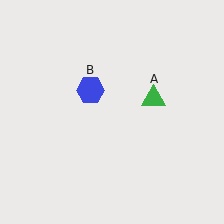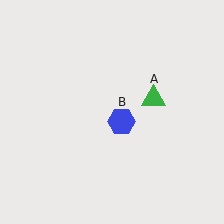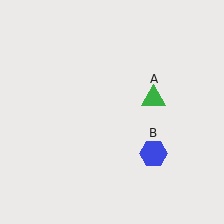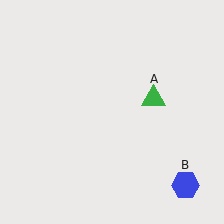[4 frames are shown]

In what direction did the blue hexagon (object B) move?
The blue hexagon (object B) moved down and to the right.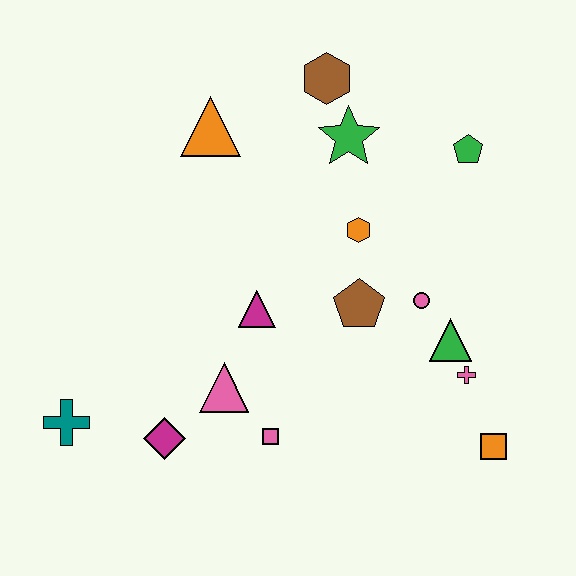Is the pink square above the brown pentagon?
No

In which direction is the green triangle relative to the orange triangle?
The green triangle is to the right of the orange triangle.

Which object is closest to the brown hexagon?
The green star is closest to the brown hexagon.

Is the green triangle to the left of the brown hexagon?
No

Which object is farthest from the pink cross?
The teal cross is farthest from the pink cross.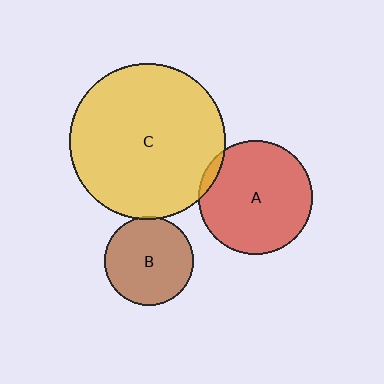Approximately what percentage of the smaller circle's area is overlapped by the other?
Approximately 5%.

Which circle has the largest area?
Circle C (yellow).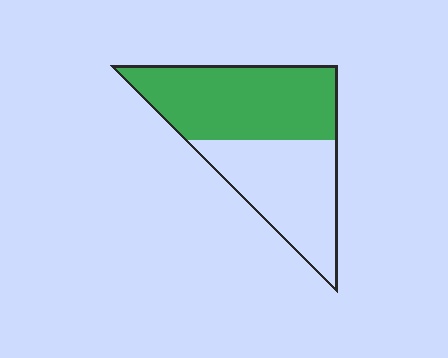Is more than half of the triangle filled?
Yes.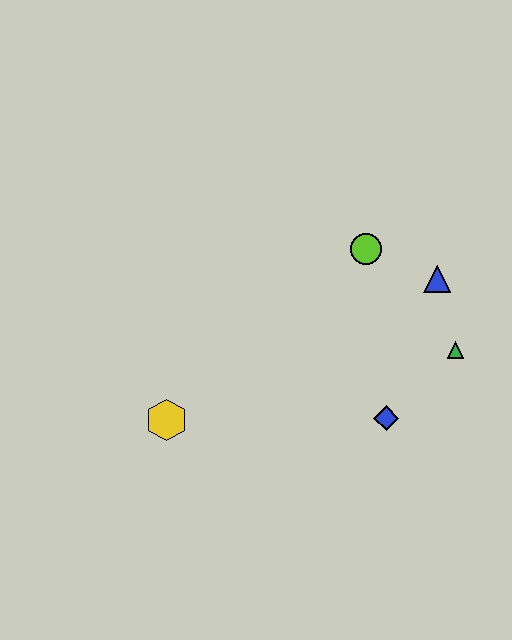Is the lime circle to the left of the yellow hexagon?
No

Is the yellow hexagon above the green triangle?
No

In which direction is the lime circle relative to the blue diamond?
The lime circle is above the blue diamond.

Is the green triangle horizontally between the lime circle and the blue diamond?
No